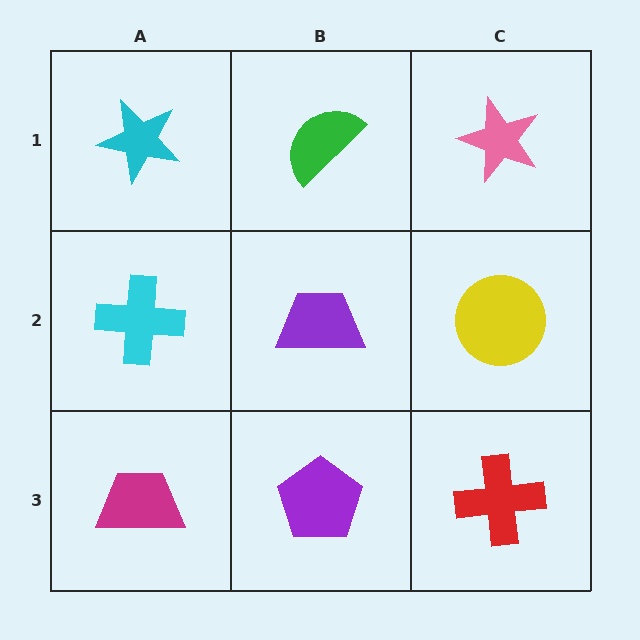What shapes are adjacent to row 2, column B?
A green semicircle (row 1, column B), a purple pentagon (row 3, column B), a cyan cross (row 2, column A), a yellow circle (row 2, column C).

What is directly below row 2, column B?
A purple pentagon.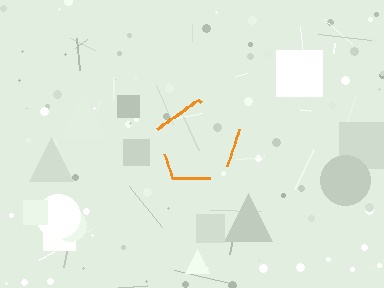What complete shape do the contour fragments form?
The contour fragments form a pentagon.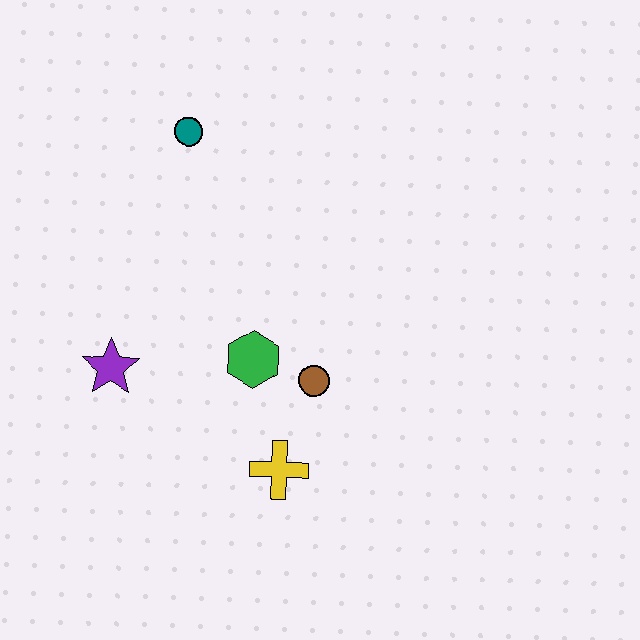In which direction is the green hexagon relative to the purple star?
The green hexagon is to the right of the purple star.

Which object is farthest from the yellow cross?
The teal circle is farthest from the yellow cross.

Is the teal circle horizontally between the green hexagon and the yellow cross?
No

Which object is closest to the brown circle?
The green hexagon is closest to the brown circle.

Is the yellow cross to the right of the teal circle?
Yes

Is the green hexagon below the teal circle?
Yes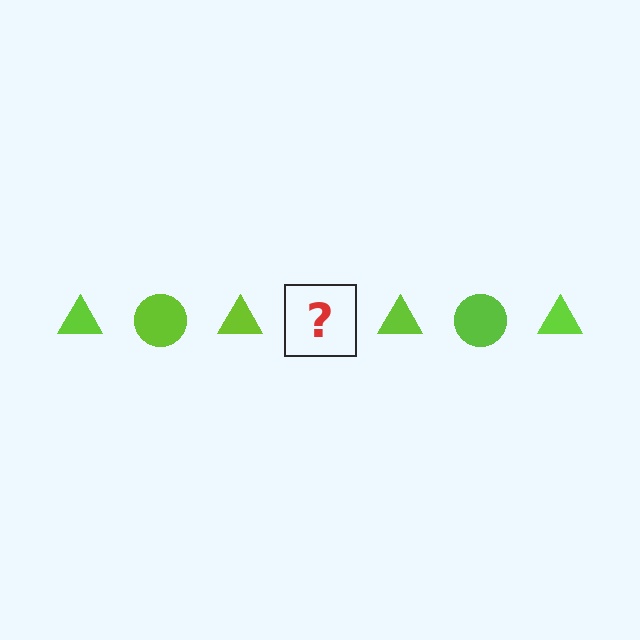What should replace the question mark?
The question mark should be replaced with a lime circle.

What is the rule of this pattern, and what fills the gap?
The rule is that the pattern cycles through triangle, circle shapes in lime. The gap should be filled with a lime circle.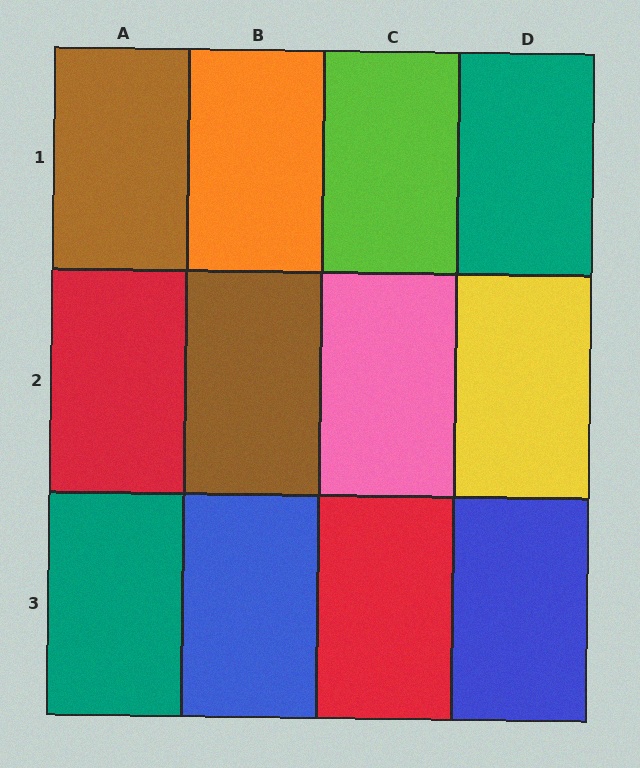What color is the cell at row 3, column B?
Blue.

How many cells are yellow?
1 cell is yellow.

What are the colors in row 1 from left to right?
Brown, orange, lime, teal.